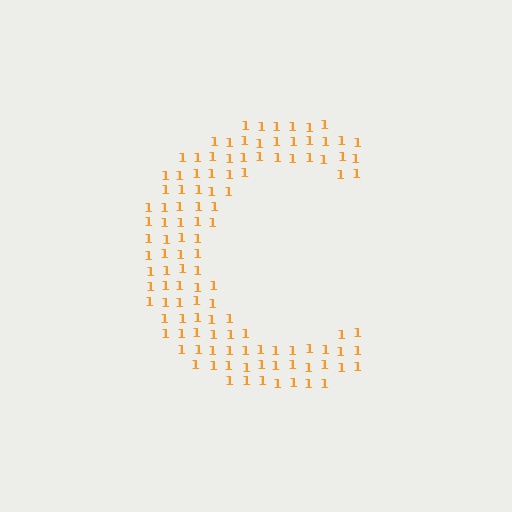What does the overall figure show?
The overall figure shows the letter C.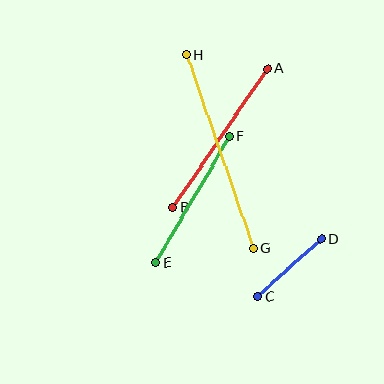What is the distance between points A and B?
The distance is approximately 168 pixels.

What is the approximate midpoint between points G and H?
The midpoint is at approximately (220, 152) pixels.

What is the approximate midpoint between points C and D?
The midpoint is at approximately (289, 268) pixels.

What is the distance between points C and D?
The distance is approximately 85 pixels.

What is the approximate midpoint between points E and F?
The midpoint is at approximately (193, 199) pixels.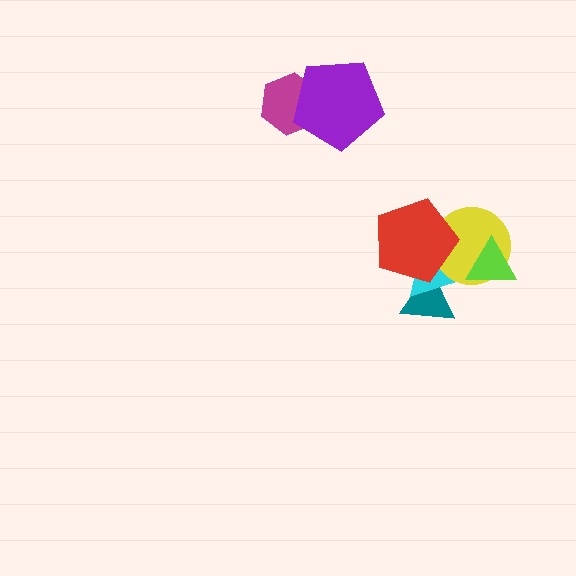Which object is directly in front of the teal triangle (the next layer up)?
The cyan triangle is directly in front of the teal triangle.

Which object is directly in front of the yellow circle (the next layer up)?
The red pentagon is directly in front of the yellow circle.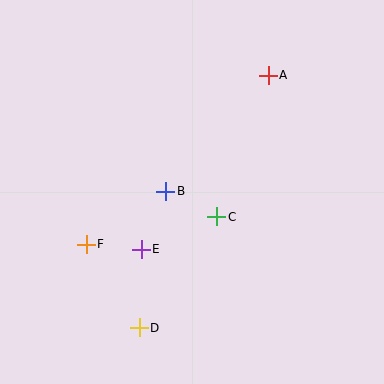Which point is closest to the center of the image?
Point B at (166, 191) is closest to the center.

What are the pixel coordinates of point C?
Point C is at (217, 217).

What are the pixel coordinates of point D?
Point D is at (139, 328).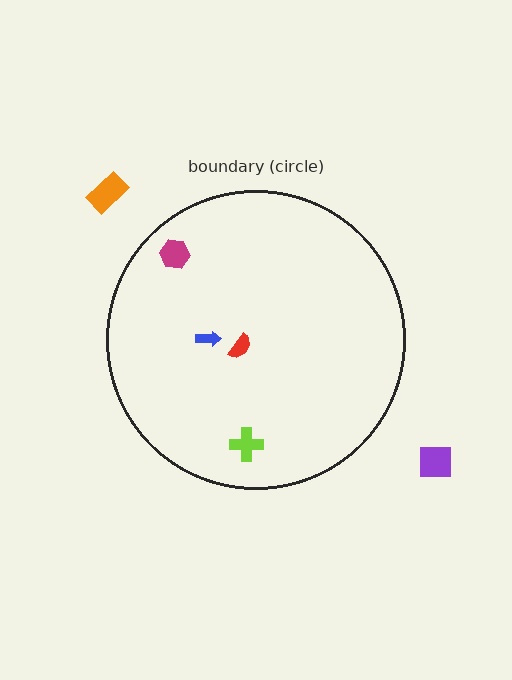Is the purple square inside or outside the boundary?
Outside.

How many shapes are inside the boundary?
4 inside, 2 outside.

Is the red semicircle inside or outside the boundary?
Inside.